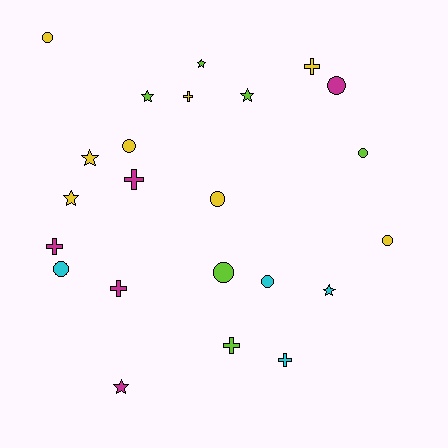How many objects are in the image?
There are 23 objects.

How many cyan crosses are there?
There is 1 cyan cross.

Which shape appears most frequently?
Circle, with 9 objects.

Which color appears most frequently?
Yellow, with 8 objects.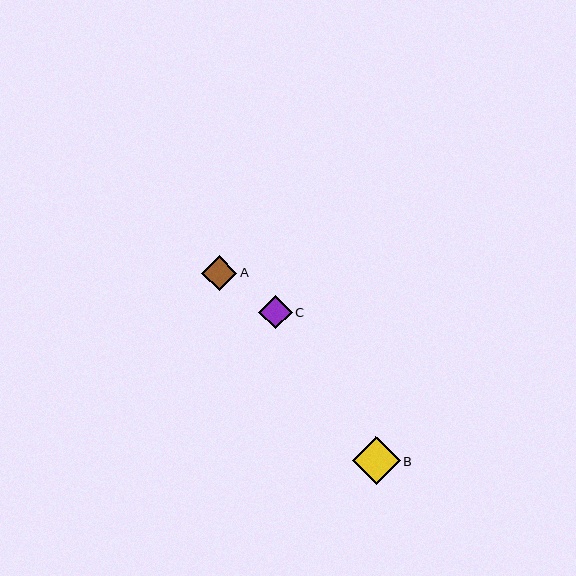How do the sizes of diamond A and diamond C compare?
Diamond A and diamond C are approximately the same size.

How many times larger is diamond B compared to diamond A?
Diamond B is approximately 1.4 times the size of diamond A.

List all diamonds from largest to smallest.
From largest to smallest: B, A, C.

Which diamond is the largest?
Diamond B is the largest with a size of approximately 48 pixels.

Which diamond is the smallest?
Diamond C is the smallest with a size of approximately 34 pixels.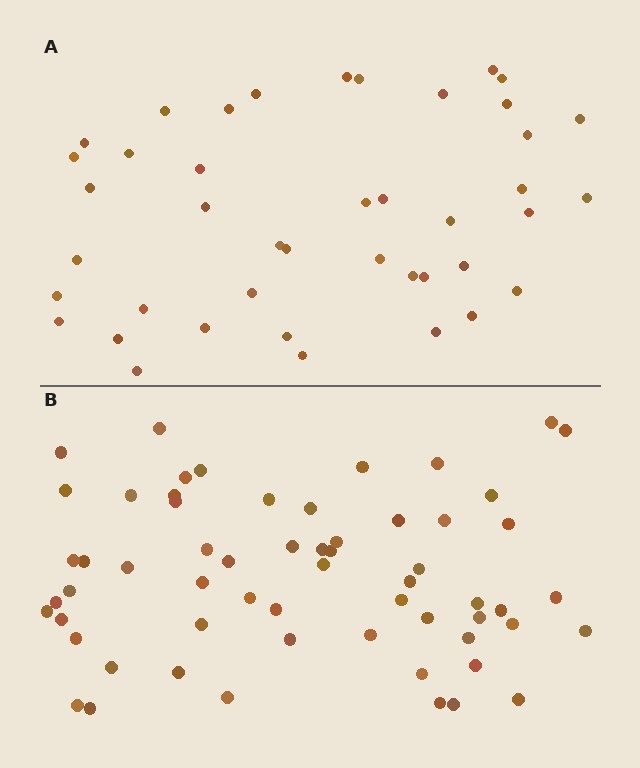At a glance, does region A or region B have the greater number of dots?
Region B (the bottom region) has more dots.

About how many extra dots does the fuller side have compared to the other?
Region B has approximately 20 more dots than region A.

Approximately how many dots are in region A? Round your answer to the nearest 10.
About 40 dots. (The exact count is 42, which rounds to 40.)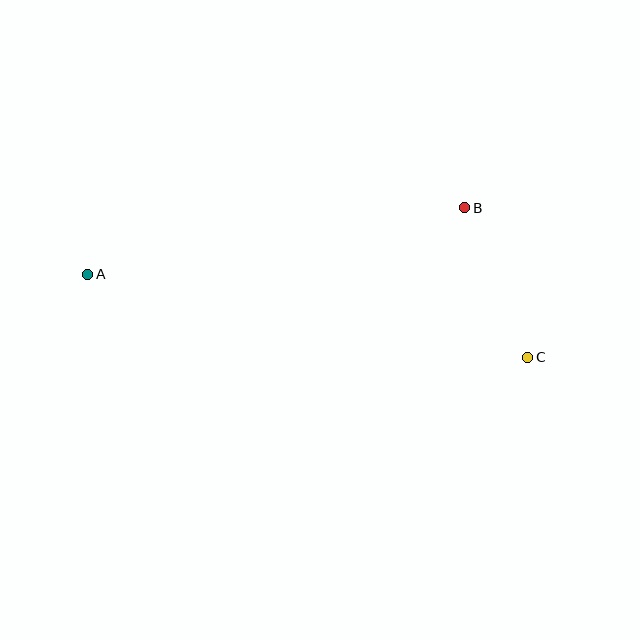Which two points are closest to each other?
Points B and C are closest to each other.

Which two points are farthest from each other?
Points A and C are farthest from each other.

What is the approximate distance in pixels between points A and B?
The distance between A and B is approximately 383 pixels.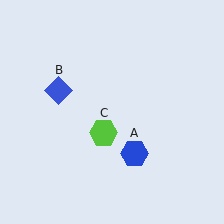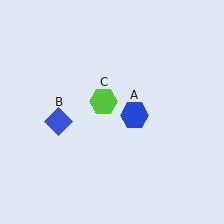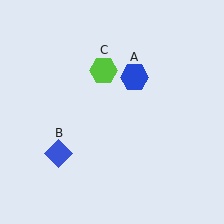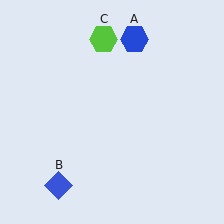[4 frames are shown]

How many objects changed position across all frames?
3 objects changed position: blue hexagon (object A), blue diamond (object B), lime hexagon (object C).